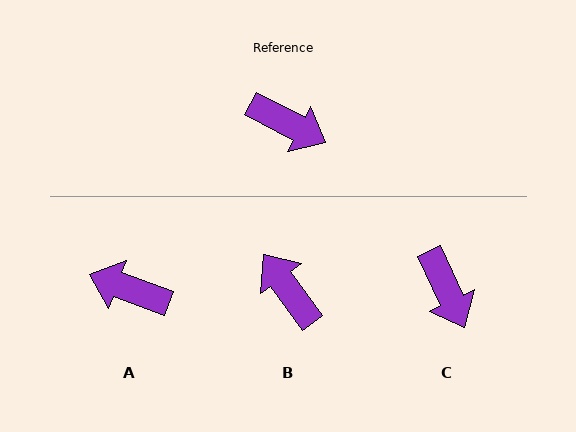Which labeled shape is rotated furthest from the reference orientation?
A, about 173 degrees away.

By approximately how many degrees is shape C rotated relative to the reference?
Approximately 38 degrees clockwise.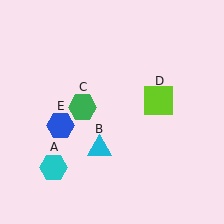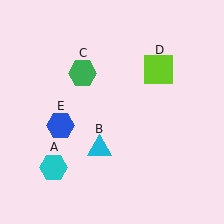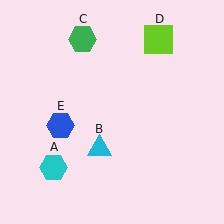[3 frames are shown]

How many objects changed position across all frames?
2 objects changed position: green hexagon (object C), lime square (object D).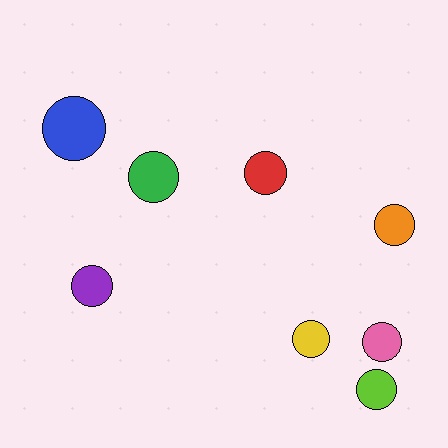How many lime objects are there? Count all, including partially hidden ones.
There is 1 lime object.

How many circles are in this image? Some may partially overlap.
There are 8 circles.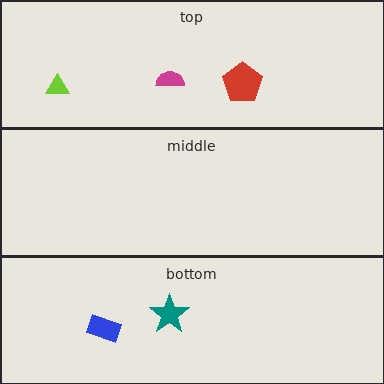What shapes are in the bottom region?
The blue rectangle, the teal star.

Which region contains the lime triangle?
The top region.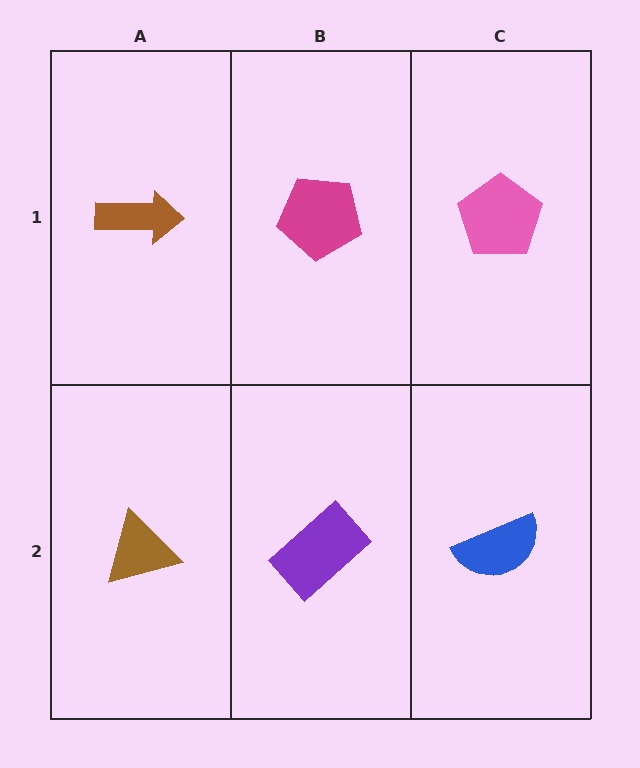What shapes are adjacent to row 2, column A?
A brown arrow (row 1, column A), a purple rectangle (row 2, column B).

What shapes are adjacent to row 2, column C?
A pink pentagon (row 1, column C), a purple rectangle (row 2, column B).